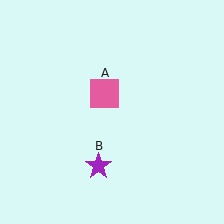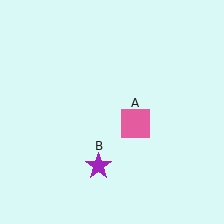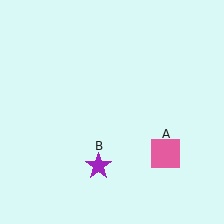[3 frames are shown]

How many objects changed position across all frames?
1 object changed position: pink square (object A).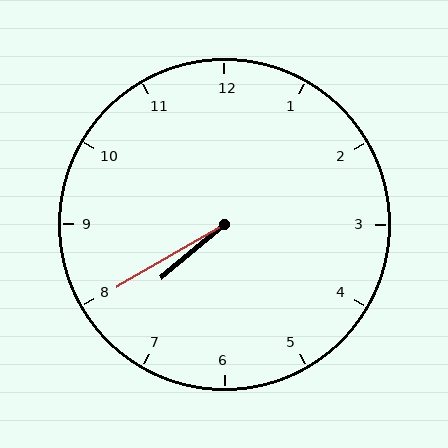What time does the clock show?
7:40.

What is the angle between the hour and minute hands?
Approximately 10 degrees.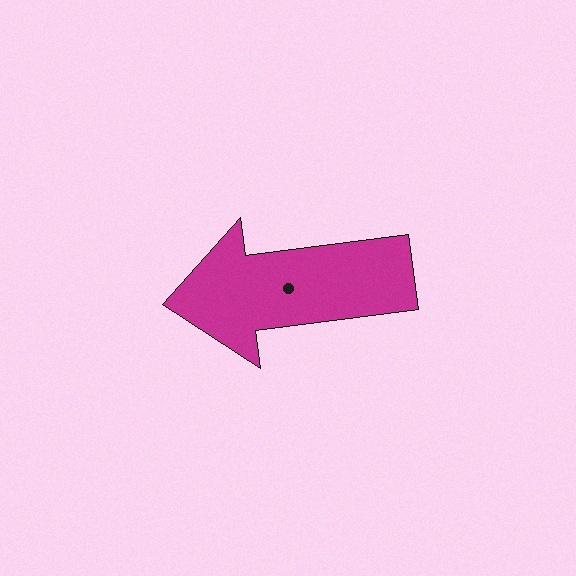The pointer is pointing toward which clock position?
Roughly 9 o'clock.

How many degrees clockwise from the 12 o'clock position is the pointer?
Approximately 263 degrees.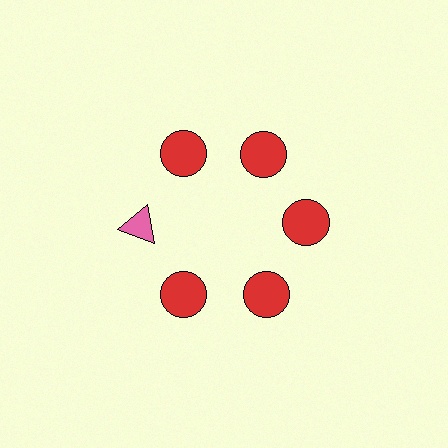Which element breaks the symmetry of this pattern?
The pink triangle at roughly the 9 o'clock position breaks the symmetry. All other shapes are red circles.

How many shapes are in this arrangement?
There are 6 shapes arranged in a ring pattern.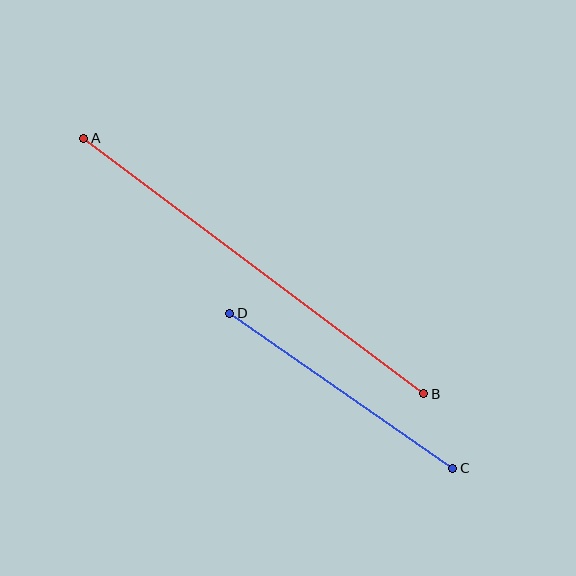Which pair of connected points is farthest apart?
Points A and B are farthest apart.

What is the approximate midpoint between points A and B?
The midpoint is at approximately (254, 266) pixels.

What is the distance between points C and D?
The distance is approximately 272 pixels.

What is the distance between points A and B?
The distance is approximately 425 pixels.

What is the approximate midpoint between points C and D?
The midpoint is at approximately (341, 391) pixels.